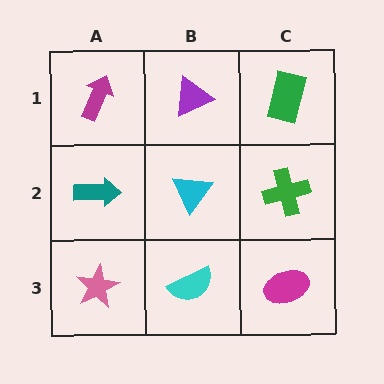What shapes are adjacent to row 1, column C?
A green cross (row 2, column C), a purple triangle (row 1, column B).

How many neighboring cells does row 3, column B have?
3.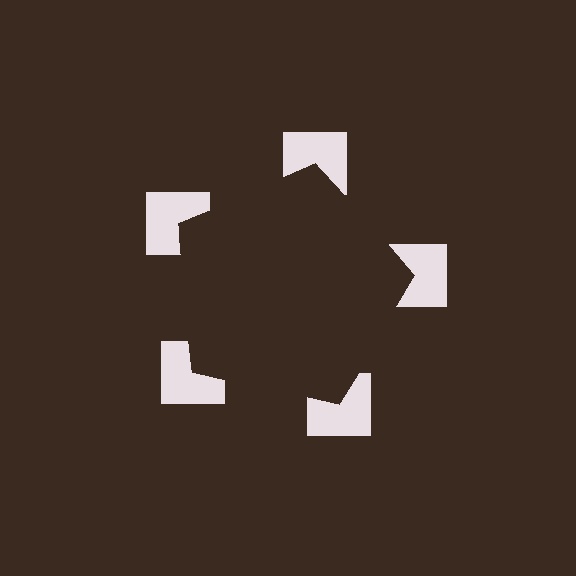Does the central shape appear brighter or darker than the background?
It typically appears slightly darker than the background, even though no actual brightness change is drawn.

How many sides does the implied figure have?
5 sides.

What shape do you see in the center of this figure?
An illusory pentagon — its edges are inferred from the aligned wedge cuts in the notched squares, not physically drawn.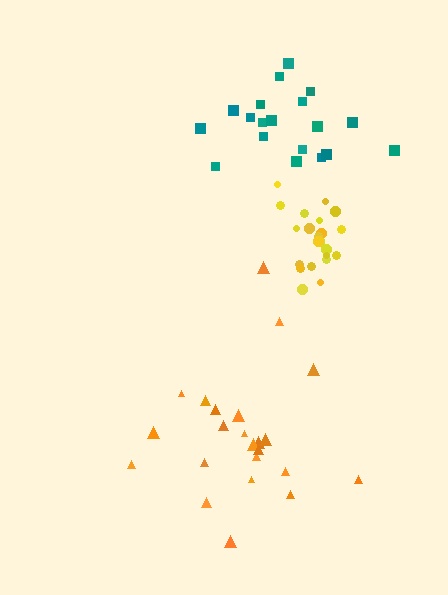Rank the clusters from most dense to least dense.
yellow, teal, orange.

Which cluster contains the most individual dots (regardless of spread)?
Orange (23).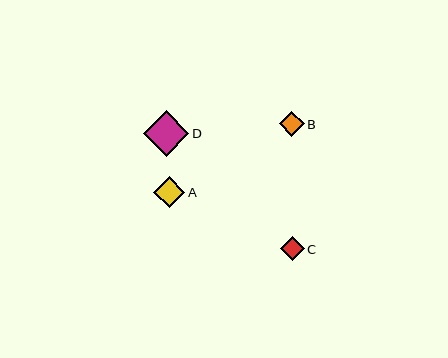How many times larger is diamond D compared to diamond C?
Diamond D is approximately 1.9 times the size of diamond C.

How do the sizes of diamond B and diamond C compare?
Diamond B and diamond C are approximately the same size.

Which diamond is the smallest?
Diamond C is the smallest with a size of approximately 24 pixels.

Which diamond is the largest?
Diamond D is the largest with a size of approximately 45 pixels.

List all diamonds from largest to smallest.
From largest to smallest: D, A, B, C.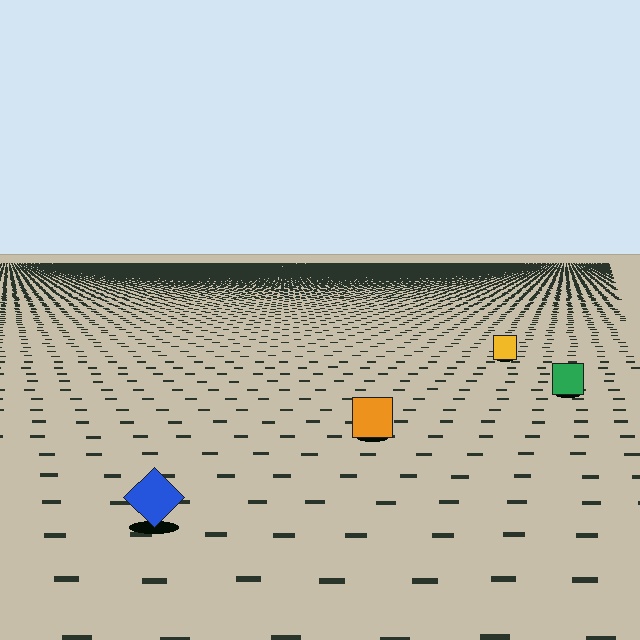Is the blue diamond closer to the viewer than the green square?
Yes. The blue diamond is closer — you can tell from the texture gradient: the ground texture is coarser near it.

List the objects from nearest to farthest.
From nearest to farthest: the blue diamond, the orange square, the green square, the yellow square.